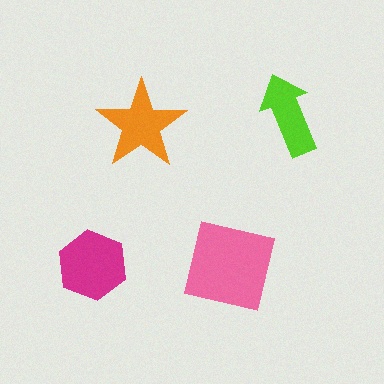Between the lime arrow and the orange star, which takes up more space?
The orange star.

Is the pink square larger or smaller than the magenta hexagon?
Larger.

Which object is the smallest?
The lime arrow.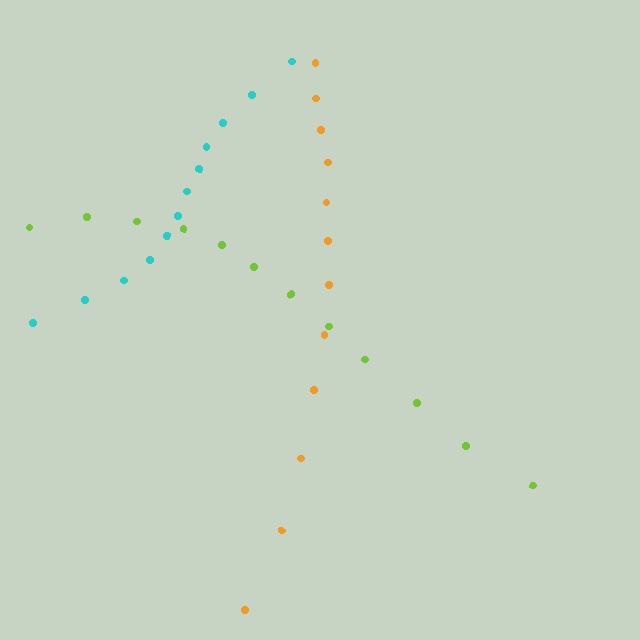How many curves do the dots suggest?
There are 3 distinct paths.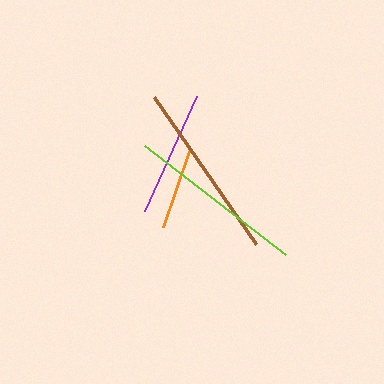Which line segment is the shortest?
The orange line is the shortest at approximately 80 pixels.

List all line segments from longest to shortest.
From longest to shortest: brown, lime, purple, orange.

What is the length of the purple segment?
The purple segment is approximately 127 pixels long.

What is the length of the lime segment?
The lime segment is approximately 178 pixels long.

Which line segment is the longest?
The brown line is the longest at approximately 179 pixels.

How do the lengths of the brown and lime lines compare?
The brown and lime lines are approximately the same length.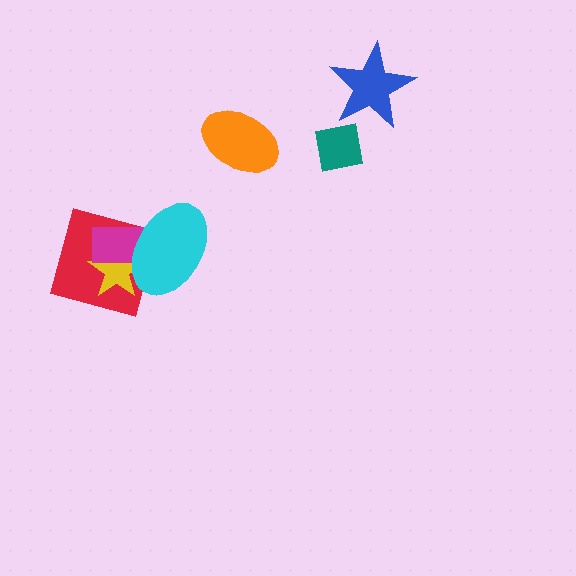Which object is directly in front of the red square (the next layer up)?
The yellow star is directly in front of the red square.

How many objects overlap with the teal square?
0 objects overlap with the teal square.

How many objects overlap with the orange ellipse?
0 objects overlap with the orange ellipse.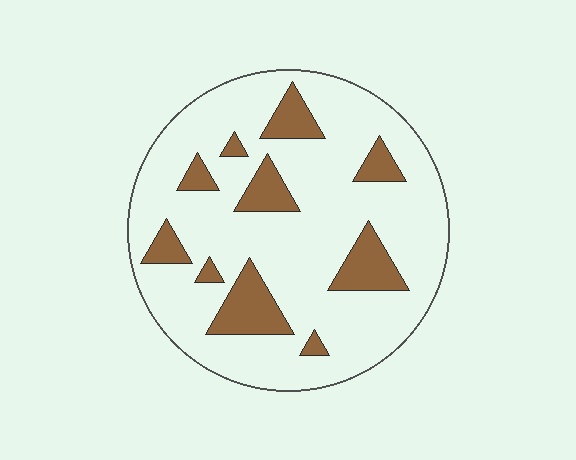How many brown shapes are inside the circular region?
10.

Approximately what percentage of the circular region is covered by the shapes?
Approximately 20%.